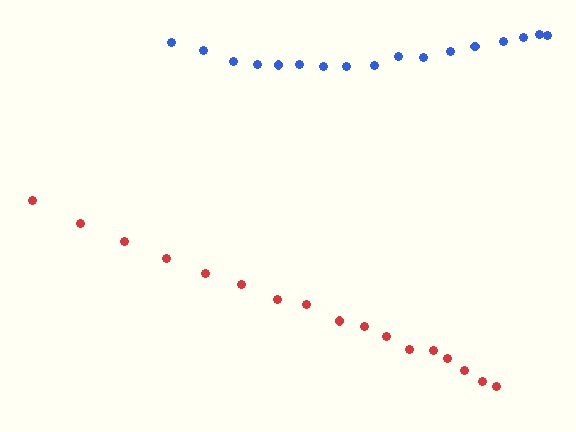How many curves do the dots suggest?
There are 2 distinct paths.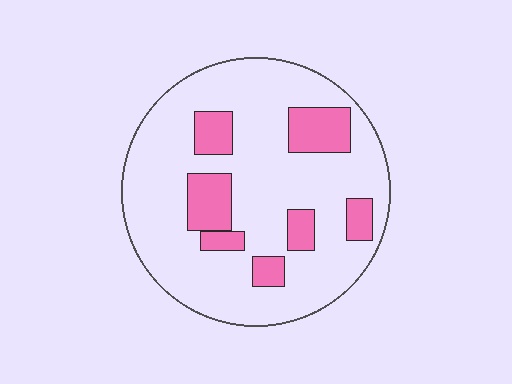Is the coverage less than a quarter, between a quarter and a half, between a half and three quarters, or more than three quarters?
Less than a quarter.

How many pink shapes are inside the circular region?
7.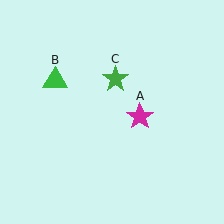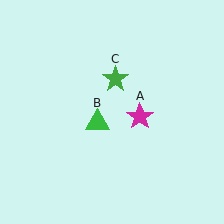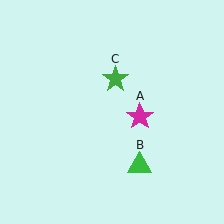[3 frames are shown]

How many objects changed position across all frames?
1 object changed position: green triangle (object B).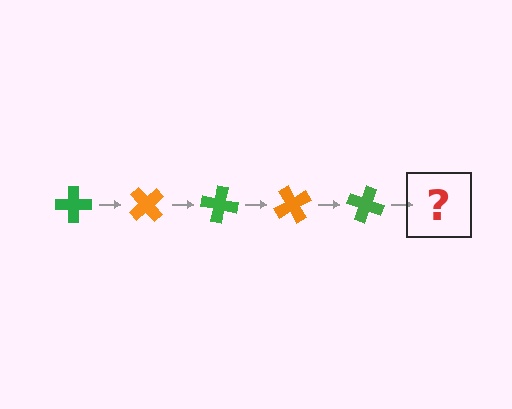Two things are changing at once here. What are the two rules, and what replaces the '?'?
The two rules are that it rotates 50 degrees each step and the color cycles through green and orange. The '?' should be an orange cross, rotated 250 degrees from the start.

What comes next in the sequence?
The next element should be an orange cross, rotated 250 degrees from the start.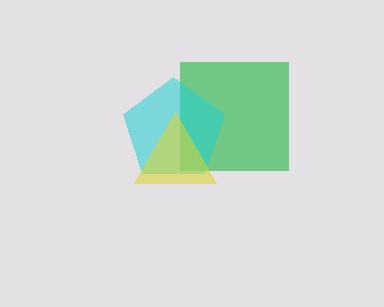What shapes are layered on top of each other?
The layered shapes are: a green square, a cyan pentagon, a yellow triangle.